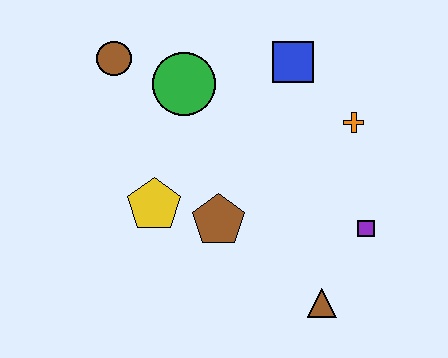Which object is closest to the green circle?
The brown circle is closest to the green circle.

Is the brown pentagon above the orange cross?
No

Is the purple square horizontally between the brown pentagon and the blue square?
No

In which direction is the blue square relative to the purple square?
The blue square is above the purple square.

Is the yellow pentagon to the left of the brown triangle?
Yes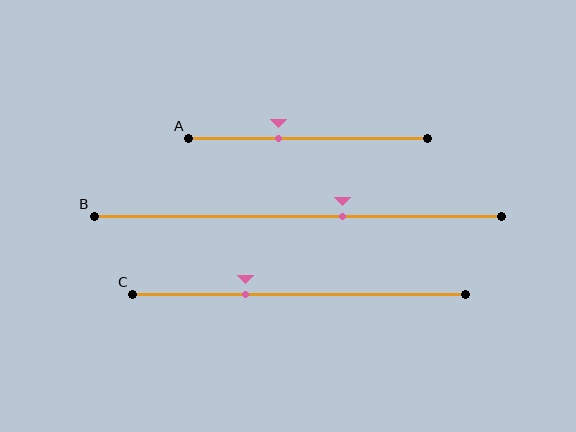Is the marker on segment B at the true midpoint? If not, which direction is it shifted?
No, the marker on segment B is shifted to the right by about 11% of the segment length.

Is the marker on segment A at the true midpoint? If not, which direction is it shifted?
No, the marker on segment A is shifted to the left by about 12% of the segment length.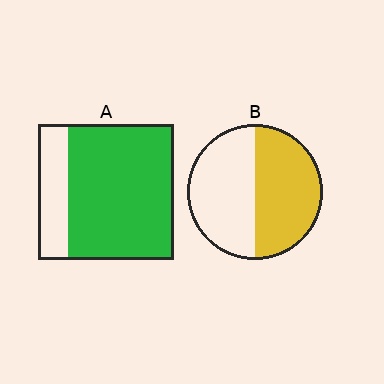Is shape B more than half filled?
Roughly half.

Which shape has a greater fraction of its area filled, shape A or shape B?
Shape A.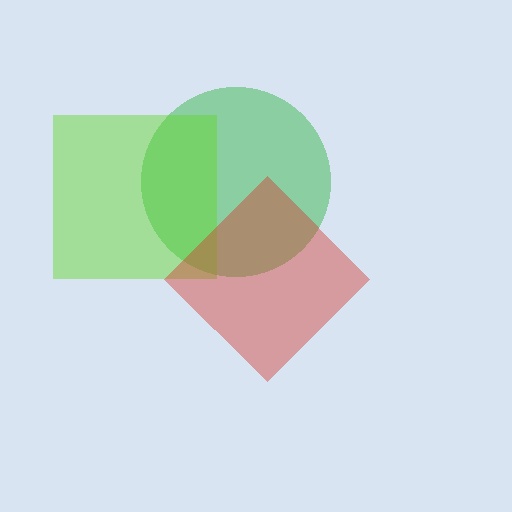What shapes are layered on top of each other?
The layered shapes are: a green circle, a lime square, a red diamond.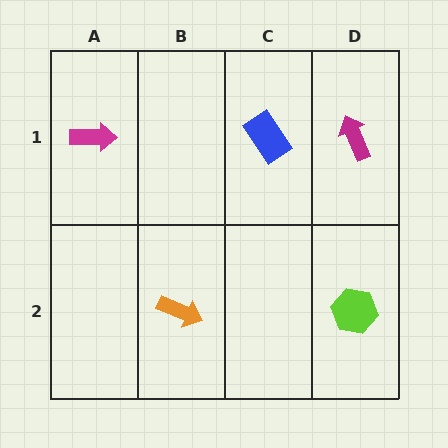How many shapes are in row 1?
3 shapes.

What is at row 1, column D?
A magenta arrow.